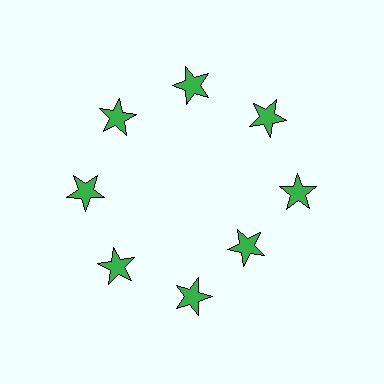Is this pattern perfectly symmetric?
No. The 8 green stars are arranged in a ring, but one element near the 4 o'clock position is pulled inward toward the center, breaking the 8-fold rotational symmetry.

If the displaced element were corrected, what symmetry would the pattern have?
It would have 8-fold rotational symmetry — the pattern would map onto itself every 45 degrees.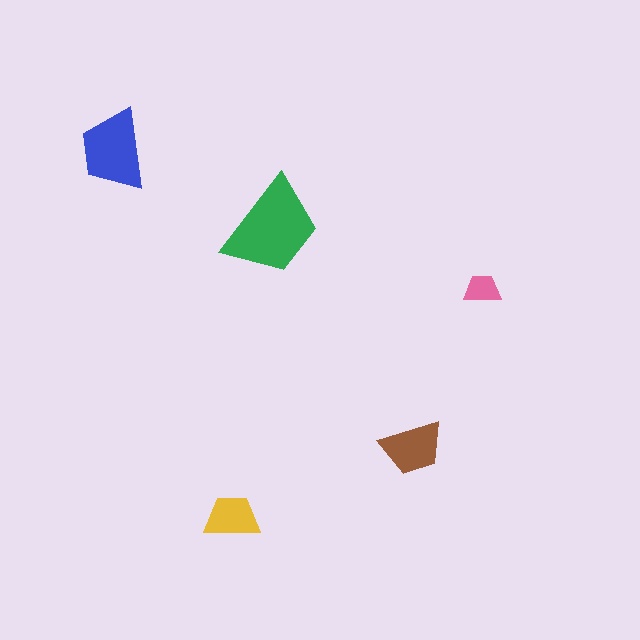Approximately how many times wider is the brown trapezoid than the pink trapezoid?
About 1.5 times wider.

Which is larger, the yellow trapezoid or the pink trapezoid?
The yellow one.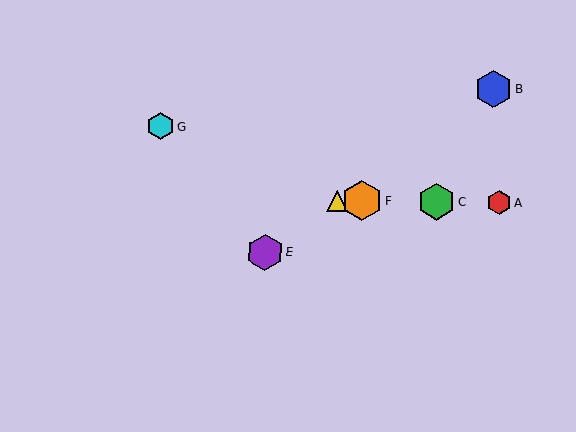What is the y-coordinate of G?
Object G is at y≈126.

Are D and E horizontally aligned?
No, D is at y≈200 and E is at y≈252.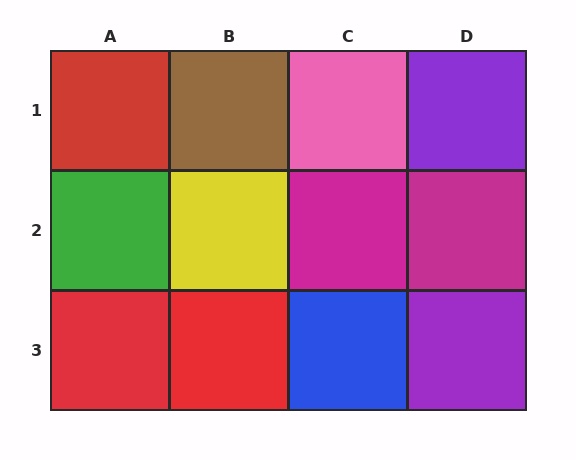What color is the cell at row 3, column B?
Red.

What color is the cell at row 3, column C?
Blue.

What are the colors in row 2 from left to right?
Green, yellow, magenta, magenta.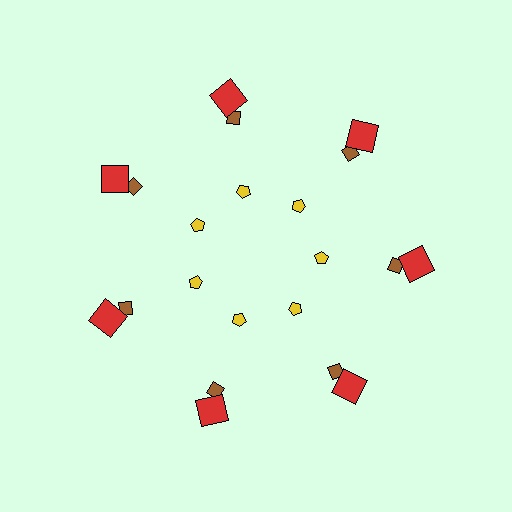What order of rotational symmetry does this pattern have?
This pattern has 7-fold rotational symmetry.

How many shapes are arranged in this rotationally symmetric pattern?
There are 21 shapes, arranged in 7 groups of 3.